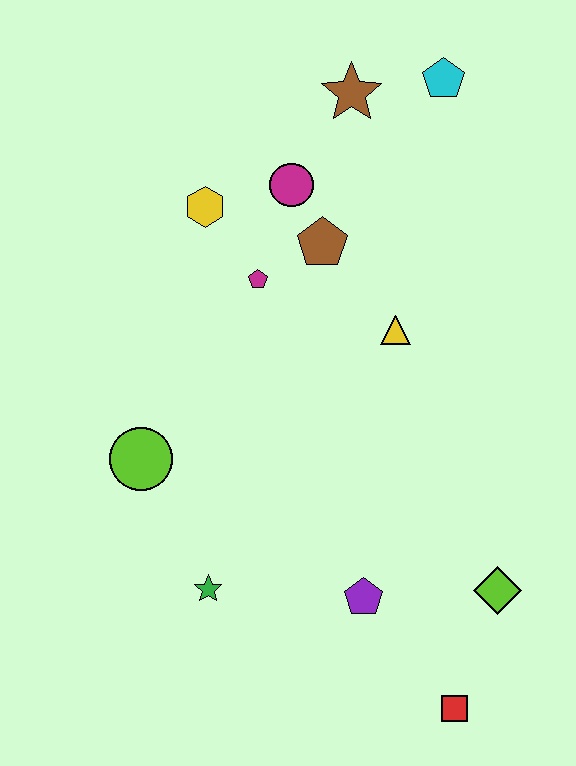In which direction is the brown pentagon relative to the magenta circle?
The brown pentagon is below the magenta circle.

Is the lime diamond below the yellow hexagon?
Yes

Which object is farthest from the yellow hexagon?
The red square is farthest from the yellow hexagon.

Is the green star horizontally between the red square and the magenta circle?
No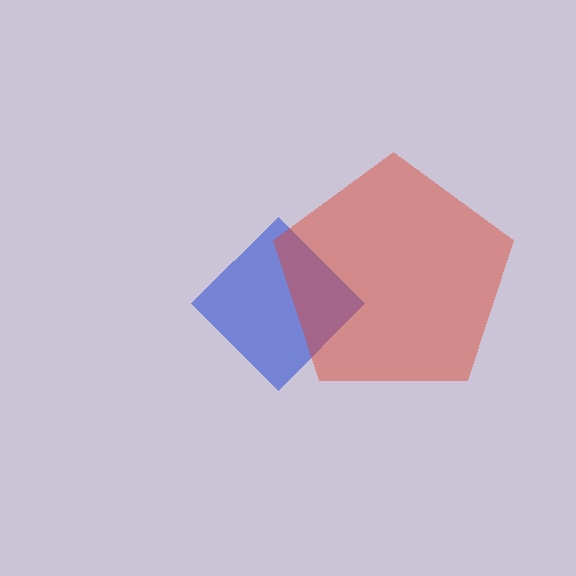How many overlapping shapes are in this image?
There are 2 overlapping shapes in the image.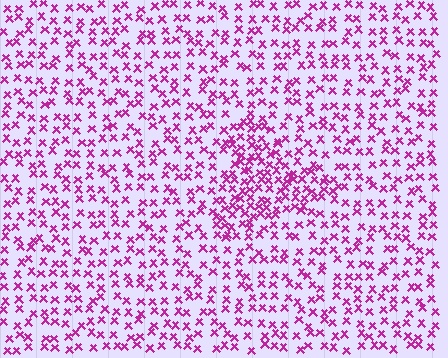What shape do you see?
I see a triangle.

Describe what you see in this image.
The image contains small magenta elements arranged at two different densities. A triangle-shaped region is visible where the elements are more densely packed than the surrounding area.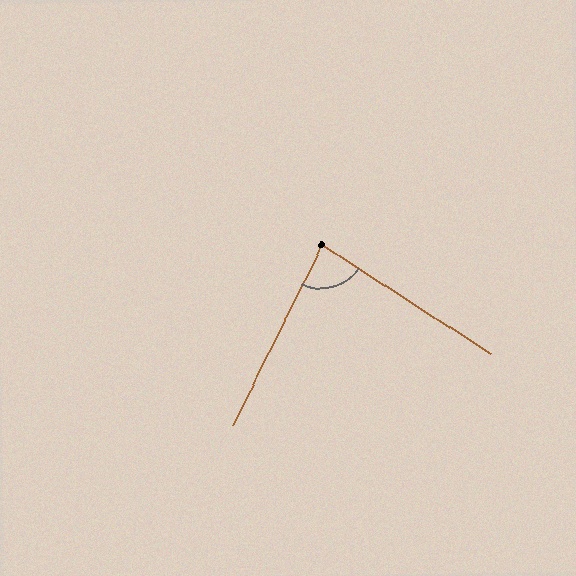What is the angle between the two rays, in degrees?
Approximately 84 degrees.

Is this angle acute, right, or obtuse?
It is acute.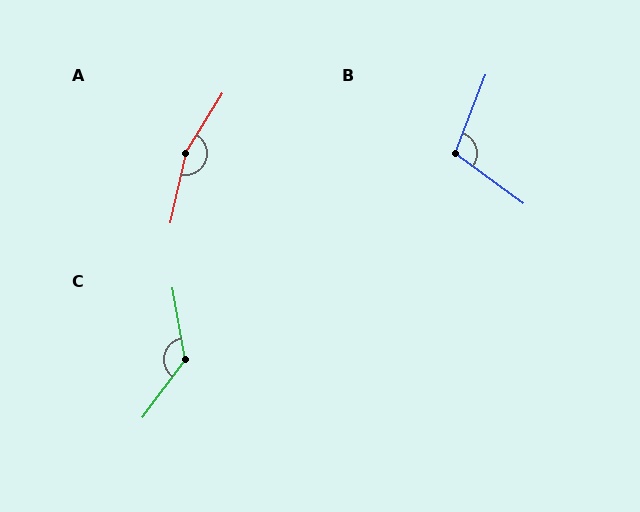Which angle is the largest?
A, at approximately 160 degrees.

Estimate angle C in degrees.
Approximately 134 degrees.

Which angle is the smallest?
B, at approximately 105 degrees.